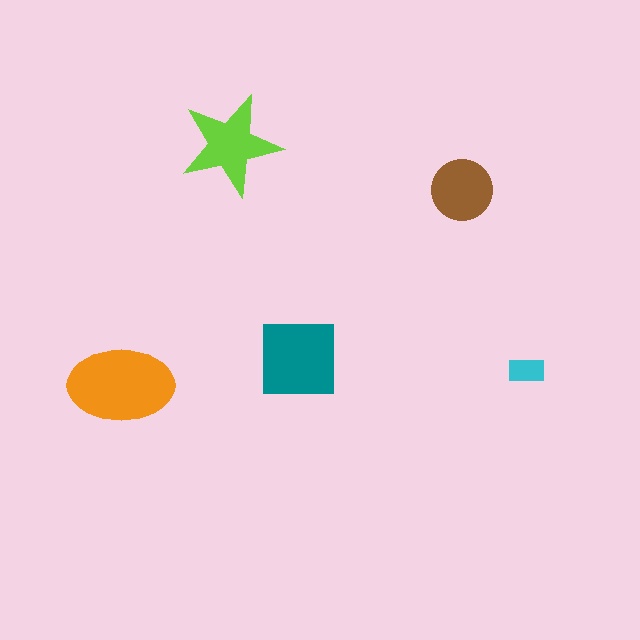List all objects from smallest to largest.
The cyan rectangle, the brown circle, the lime star, the teal square, the orange ellipse.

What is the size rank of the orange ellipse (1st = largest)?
1st.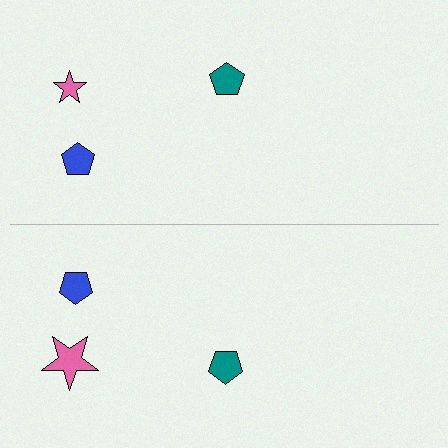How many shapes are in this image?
There are 6 shapes in this image.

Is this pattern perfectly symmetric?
No, the pattern is not perfectly symmetric. The pink star on the bottom side has a different size than its mirror counterpart.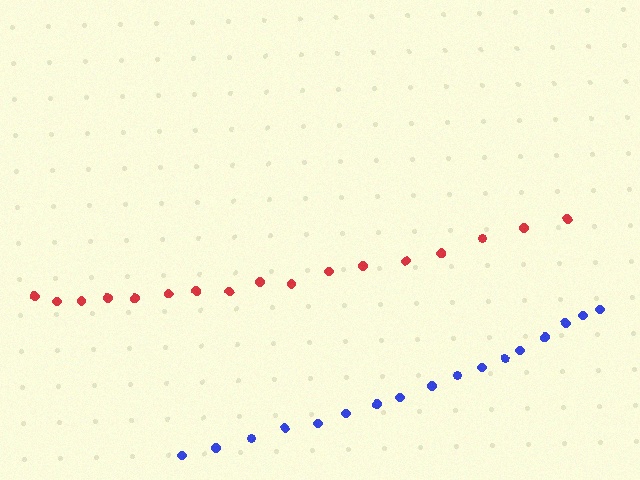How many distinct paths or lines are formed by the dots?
There are 2 distinct paths.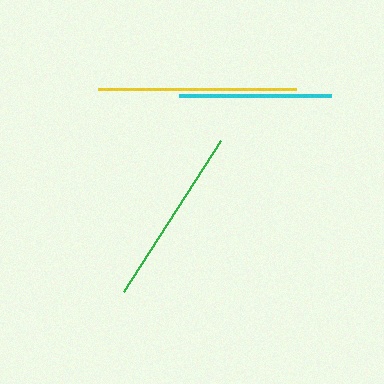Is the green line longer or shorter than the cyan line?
The green line is longer than the cyan line.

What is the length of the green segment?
The green segment is approximately 179 pixels long.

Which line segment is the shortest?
The cyan line is the shortest at approximately 152 pixels.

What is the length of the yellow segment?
The yellow segment is approximately 197 pixels long.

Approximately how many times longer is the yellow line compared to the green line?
The yellow line is approximately 1.1 times the length of the green line.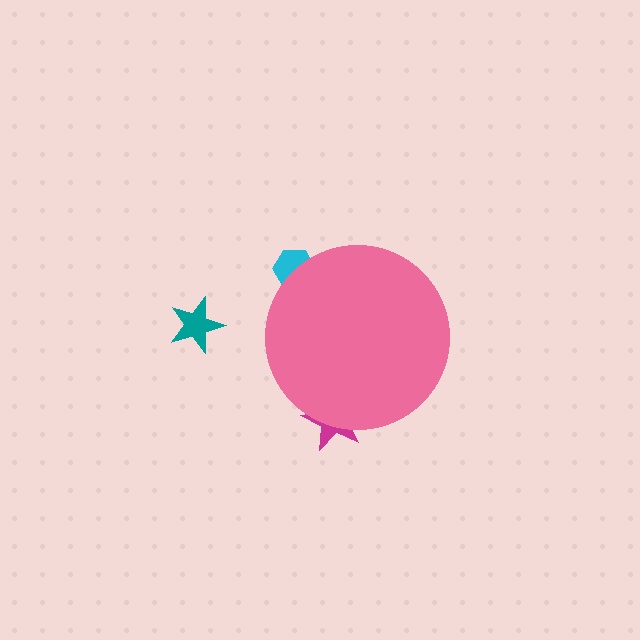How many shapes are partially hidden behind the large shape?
2 shapes are partially hidden.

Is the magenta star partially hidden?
Yes, the magenta star is partially hidden behind the pink circle.